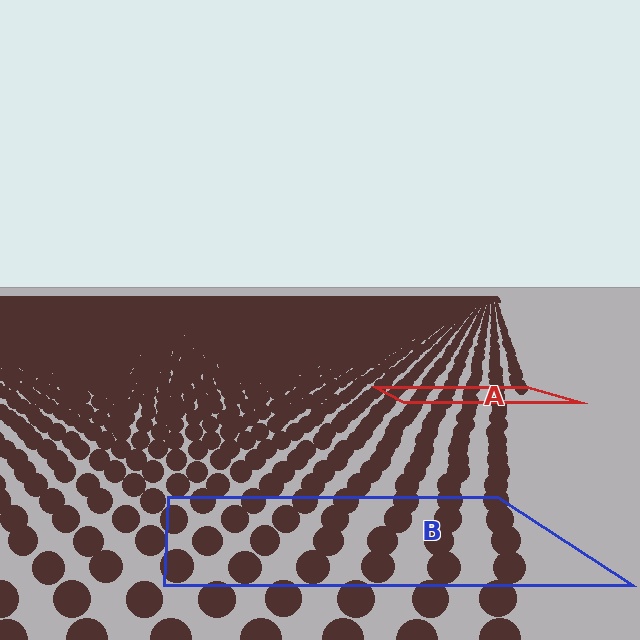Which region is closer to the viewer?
Region B is closer. The texture elements there are larger and more spread out.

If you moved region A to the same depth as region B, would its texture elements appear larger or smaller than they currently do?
They would appear larger. At a closer depth, the same texture elements are projected at a bigger on-screen size.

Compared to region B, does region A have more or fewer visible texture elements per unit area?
Region A has more texture elements per unit area — they are packed more densely because it is farther away.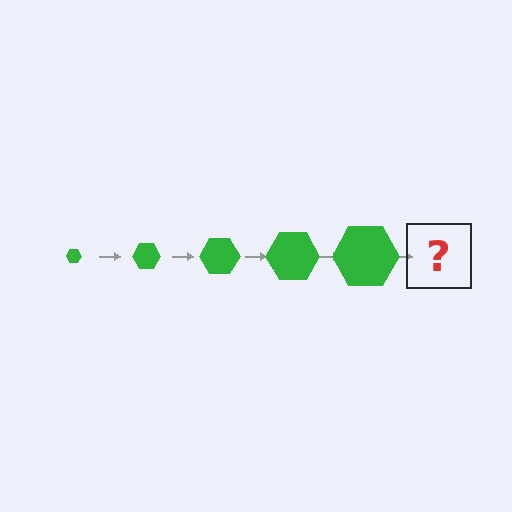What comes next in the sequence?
The next element should be a green hexagon, larger than the previous one.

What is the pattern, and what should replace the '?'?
The pattern is that the hexagon gets progressively larger each step. The '?' should be a green hexagon, larger than the previous one.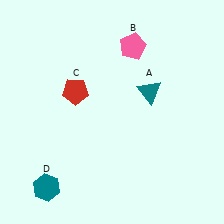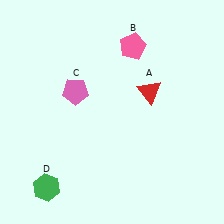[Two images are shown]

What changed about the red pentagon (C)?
In Image 1, C is red. In Image 2, it changed to pink.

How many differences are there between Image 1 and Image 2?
There are 3 differences between the two images.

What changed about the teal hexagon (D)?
In Image 1, D is teal. In Image 2, it changed to green.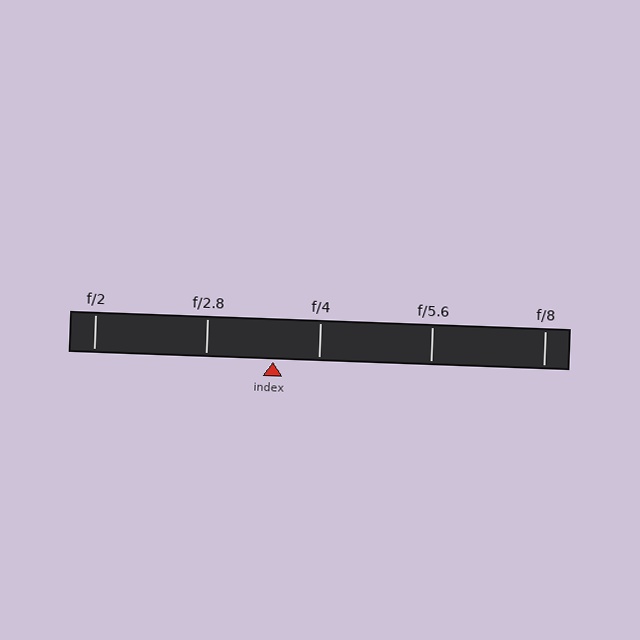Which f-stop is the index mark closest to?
The index mark is closest to f/4.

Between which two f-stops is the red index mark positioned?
The index mark is between f/2.8 and f/4.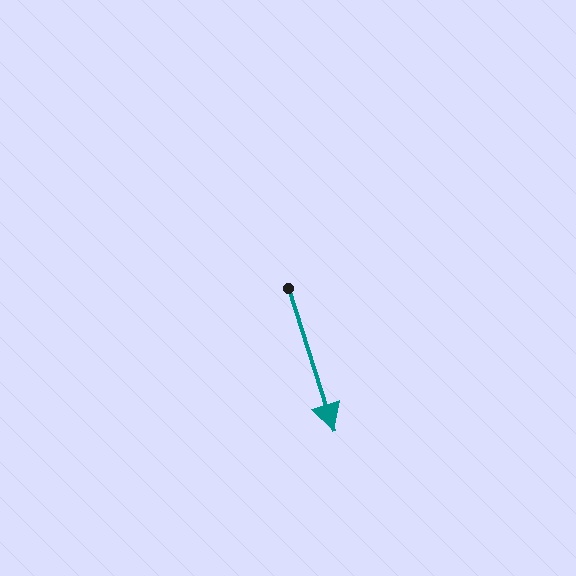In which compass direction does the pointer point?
South.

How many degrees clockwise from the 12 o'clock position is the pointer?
Approximately 162 degrees.